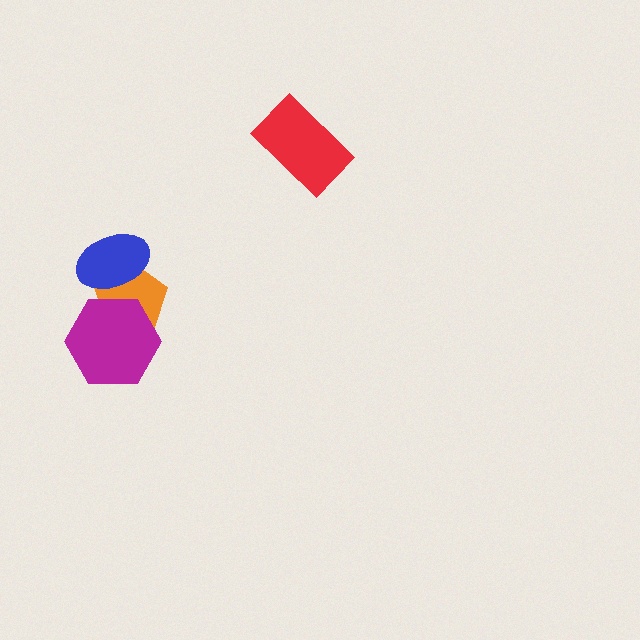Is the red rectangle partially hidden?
No, no other shape covers it.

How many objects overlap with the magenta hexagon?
1 object overlaps with the magenta hexagon.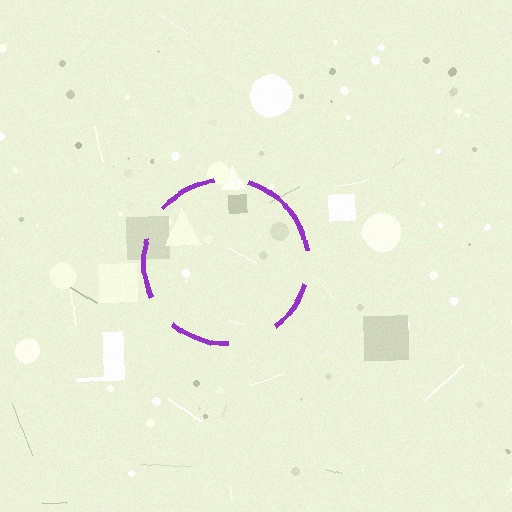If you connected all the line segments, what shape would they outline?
They would outline a circle.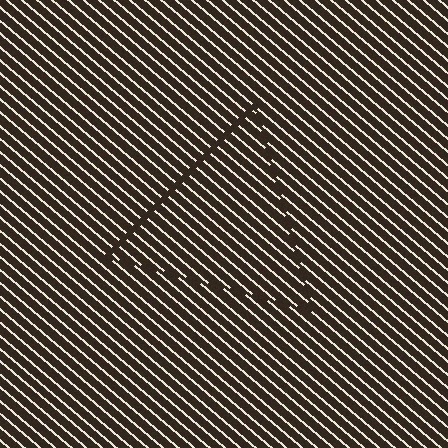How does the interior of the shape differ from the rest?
The interior of the shape contains the same grating, shifted by half a period — the contour is defined by the phase discontinuity where line-ends from the inner and outer gratings abut.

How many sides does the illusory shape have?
3 sides — the line-ends trace a triangle.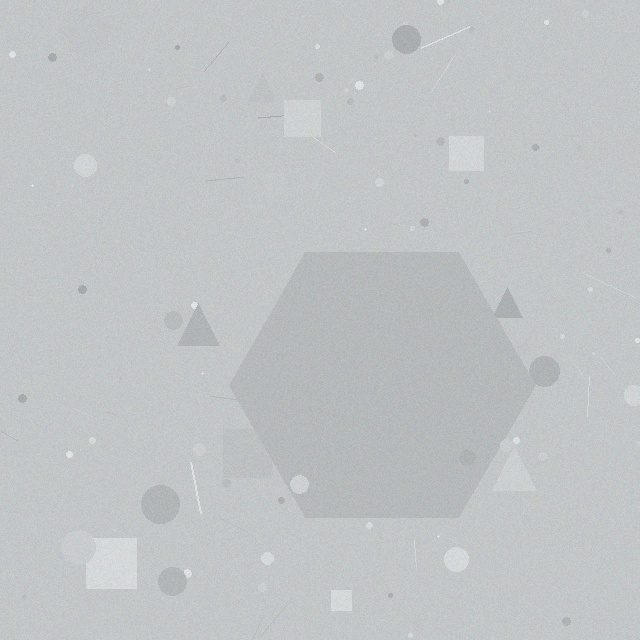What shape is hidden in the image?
A hexagon is hidden in the image.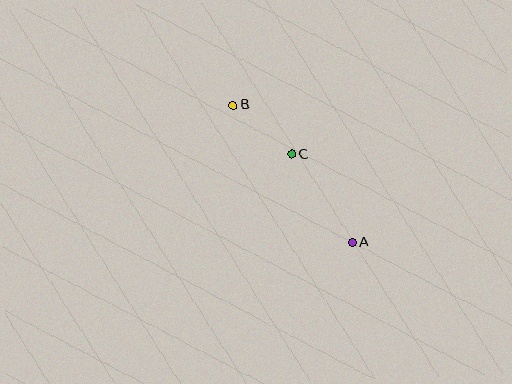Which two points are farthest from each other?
Points A and B are farthest from each other.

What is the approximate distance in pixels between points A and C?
The distance between A and C is approximately 107 pixels.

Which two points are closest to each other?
Points B and C are closest to each other.